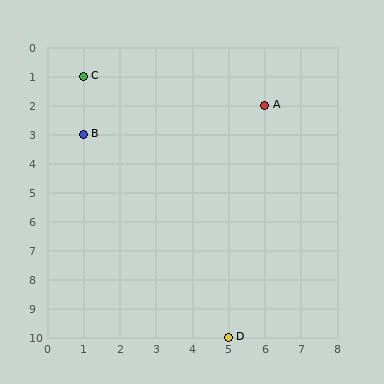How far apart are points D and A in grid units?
Points D and A are 1 column and 8 rows apart (about 8.1 grid units diagonally).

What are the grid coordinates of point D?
Point D is at grid coordinates (5, 10).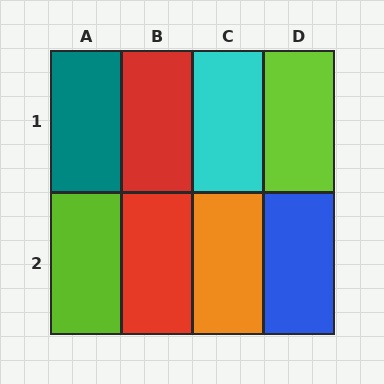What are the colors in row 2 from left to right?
Lime, red, orange, blue.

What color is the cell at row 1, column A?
Teal.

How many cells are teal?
1 cell is teal.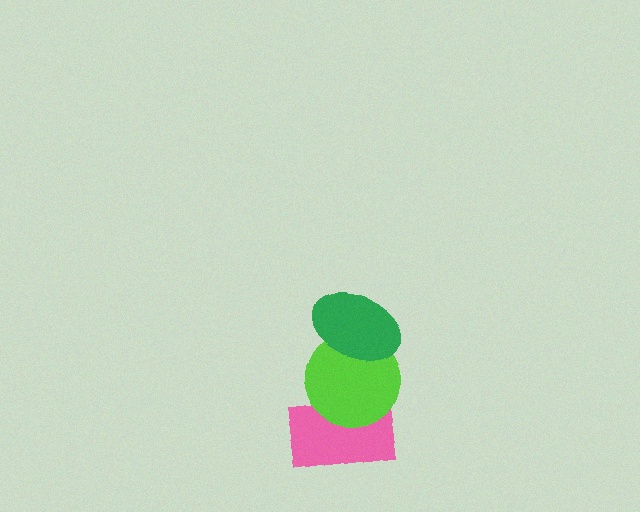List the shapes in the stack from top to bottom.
From top to bottom: the green ellipse, the lime circle, the pink rectangle.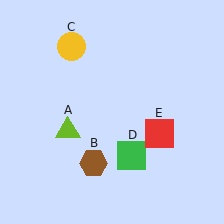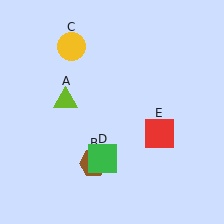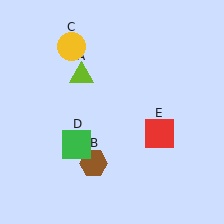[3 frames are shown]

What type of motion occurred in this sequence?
The lime triangle (object A), green square (object D) rotated clockwise around the center of the scene.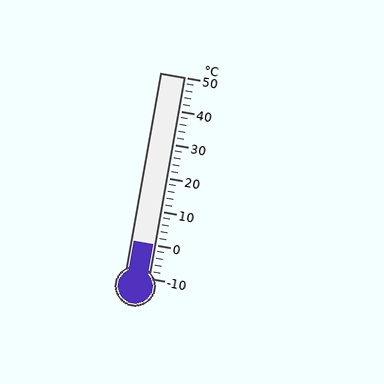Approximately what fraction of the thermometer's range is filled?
The thermometer is filled to approximately 15% of its range.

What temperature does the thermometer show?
The thermometer shows approximately 0°C.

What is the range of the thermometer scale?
The thermometer scale ranges from -10°C to 50°C.